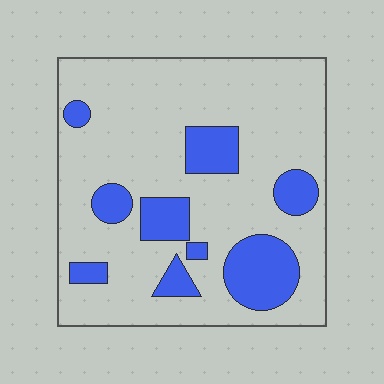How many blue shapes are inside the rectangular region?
9.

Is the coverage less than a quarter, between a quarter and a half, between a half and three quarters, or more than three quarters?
Less than a quarter.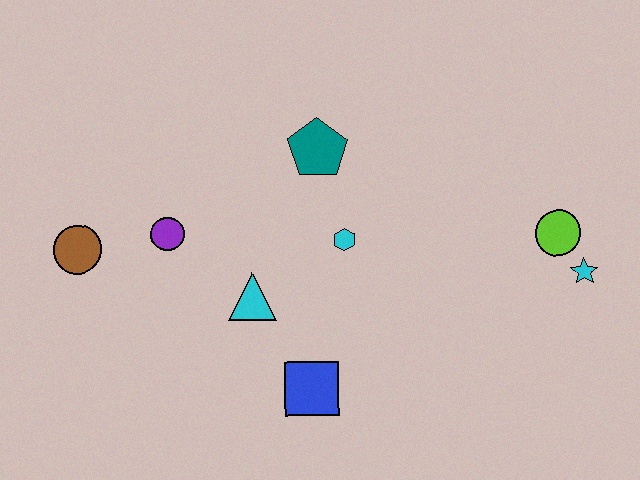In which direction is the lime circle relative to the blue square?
The lime circle is to the right of the blue square.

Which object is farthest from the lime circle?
The brown circle is farthest from the lime circle.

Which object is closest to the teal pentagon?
The cyan hexagon is closest to the teal pentagon.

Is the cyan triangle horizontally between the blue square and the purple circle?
Yes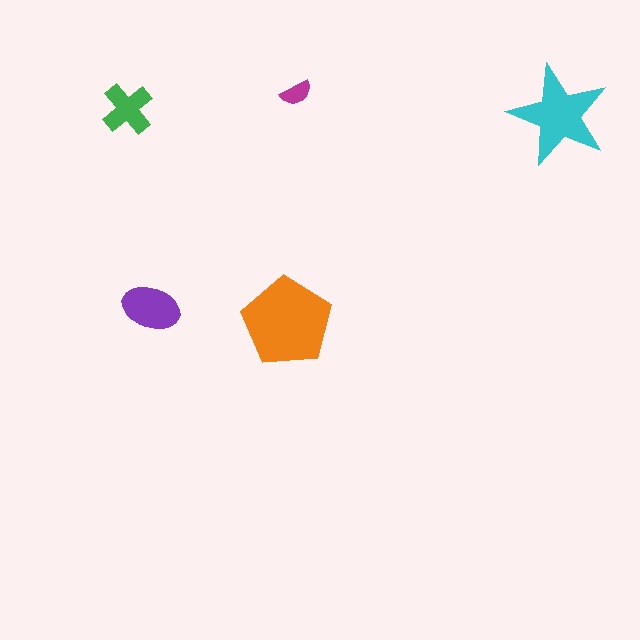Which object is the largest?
The orange pentagon.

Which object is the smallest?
The magenta semicircle.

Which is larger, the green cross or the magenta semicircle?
The green cross.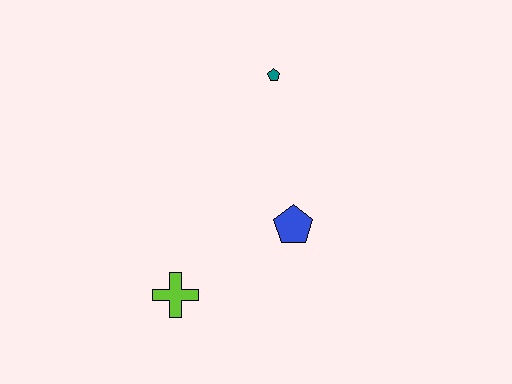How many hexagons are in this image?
There are no hexagons.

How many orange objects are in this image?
There are no orange objects.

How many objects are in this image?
There are 3 objects.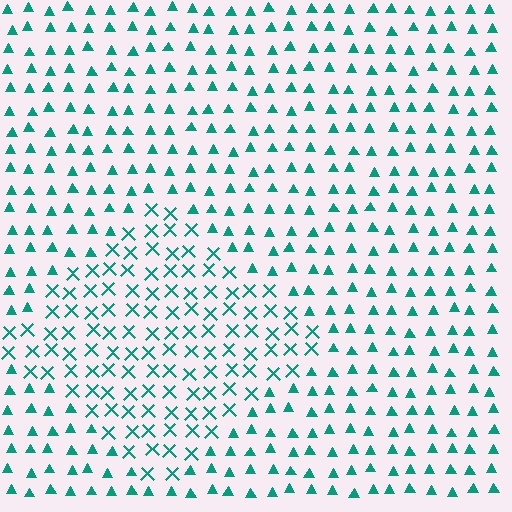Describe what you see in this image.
The image is filled with small teal elements arranged in a uniform grid. A diamond-shaped region contains X marks, while the surrounding area contains triangles. The boundary is defined purely by the change in element shape.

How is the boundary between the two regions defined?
The boundary is defined by a change in element shape: X marks inside vs. triangles outside. All elements share the same color and spacing.